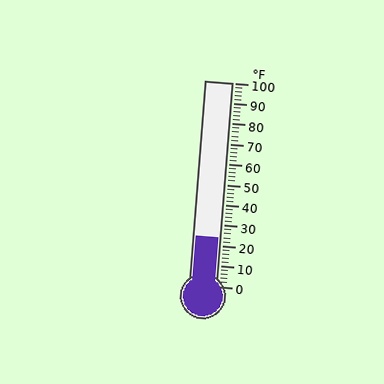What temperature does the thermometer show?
The thermometer shows approximately 24°F.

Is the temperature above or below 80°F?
The temperature is below 80°F.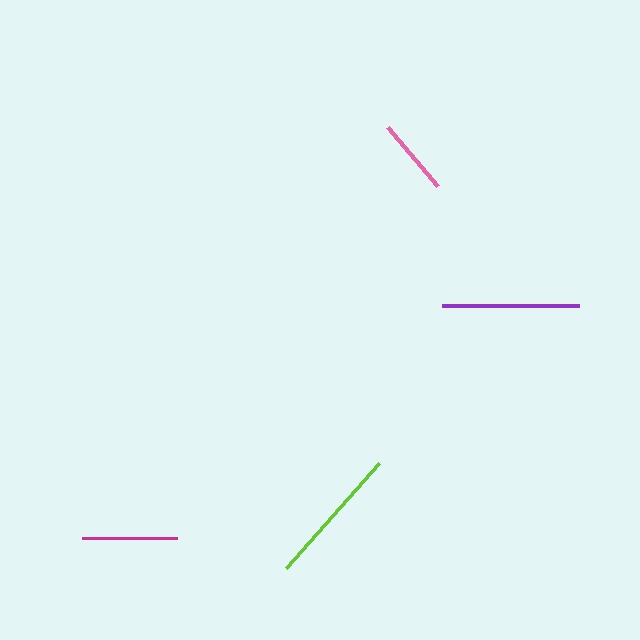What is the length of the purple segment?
The purple segment is approximately 138 pixels long.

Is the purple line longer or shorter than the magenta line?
The purple line is longer than the magenta line.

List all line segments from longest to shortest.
From longest to shortest: lime, purple, magenta, pink.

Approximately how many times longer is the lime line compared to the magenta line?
The lime line is approximately 1.5 times the length of the magenta line.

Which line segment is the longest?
The lime line is the longest at approximately 141 pixels.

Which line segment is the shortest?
The pink line is the shortest at approximately 77 pixels.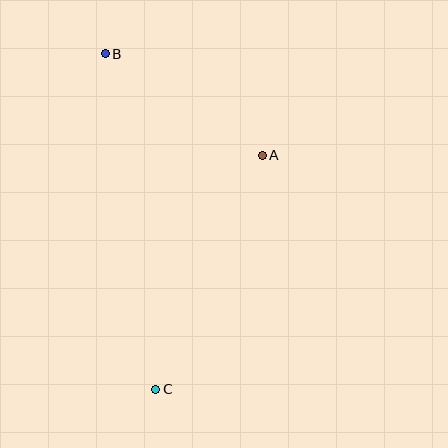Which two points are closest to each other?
Points A and B are closest to each other.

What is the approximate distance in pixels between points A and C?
The distance between A and C is approximately 257 pixels.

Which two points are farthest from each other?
Points B and C are farthest from each other.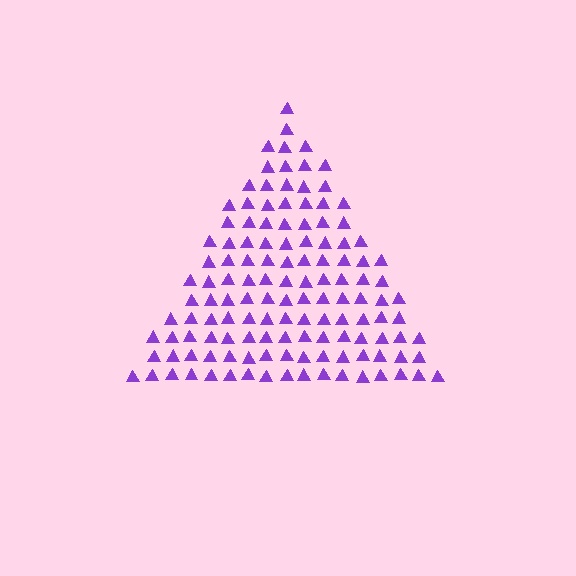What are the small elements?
The small elements are triangles.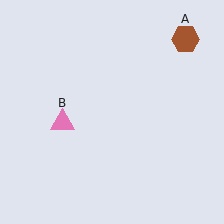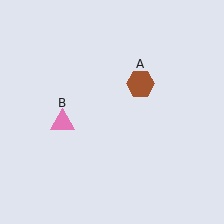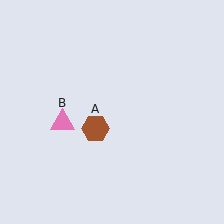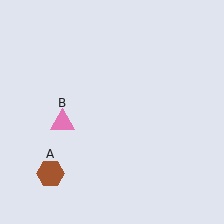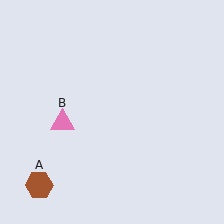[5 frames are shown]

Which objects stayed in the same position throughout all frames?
Pink triangle (object B) remained stationary.